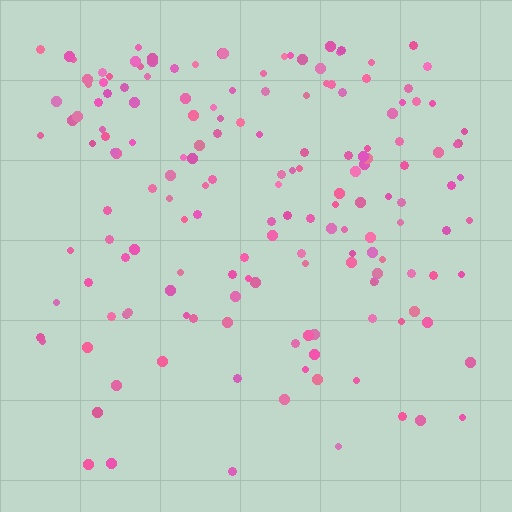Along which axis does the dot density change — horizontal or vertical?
Vertical.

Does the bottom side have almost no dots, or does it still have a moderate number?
Still a moderate number, just noticeably fewer than the top.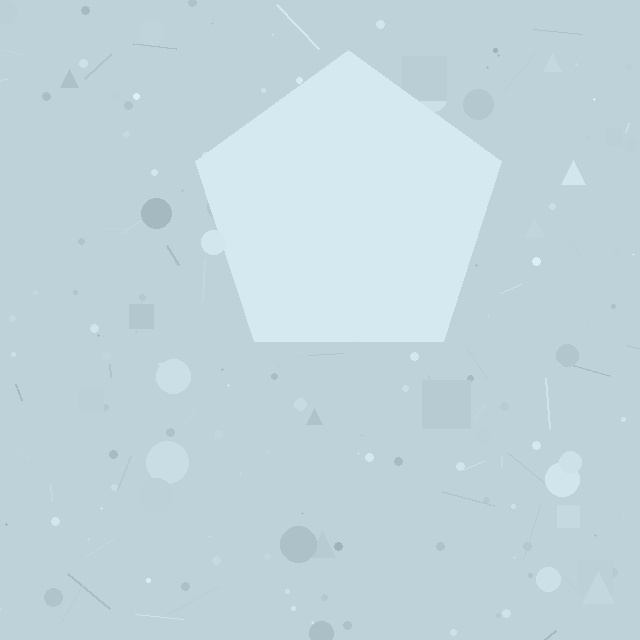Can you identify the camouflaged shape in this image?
The camouflaged shape is a pentagon.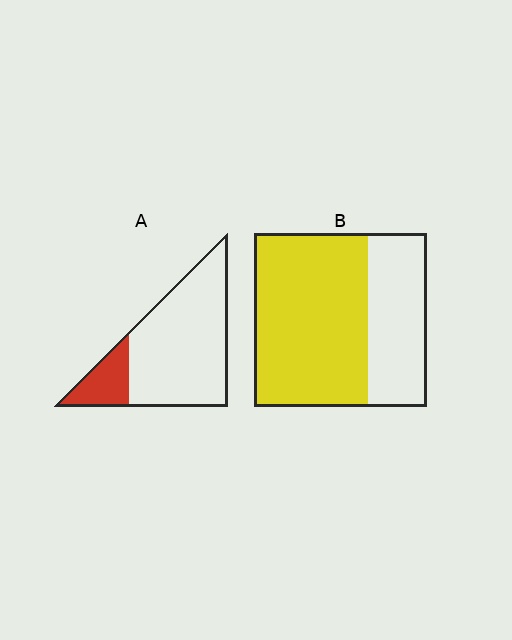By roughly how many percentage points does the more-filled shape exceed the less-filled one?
By roughly 45 percentage points (B over A).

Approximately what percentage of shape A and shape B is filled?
A is approximately 20% and B is approximately 65%.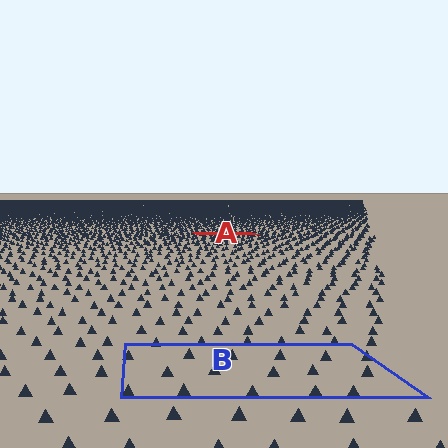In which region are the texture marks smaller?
The texture marks are smaller in region A, because it is farther away.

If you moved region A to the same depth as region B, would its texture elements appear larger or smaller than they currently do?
They would appear larger. At a closer depth, the same texture elements are projected at a bigger on-screen size.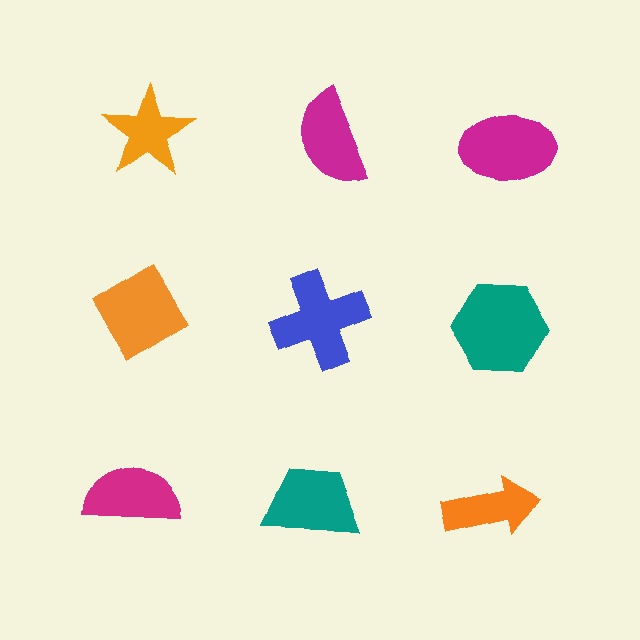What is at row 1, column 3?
A magenta ellipse.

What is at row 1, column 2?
A magenta semicircle.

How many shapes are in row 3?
3 shapes.